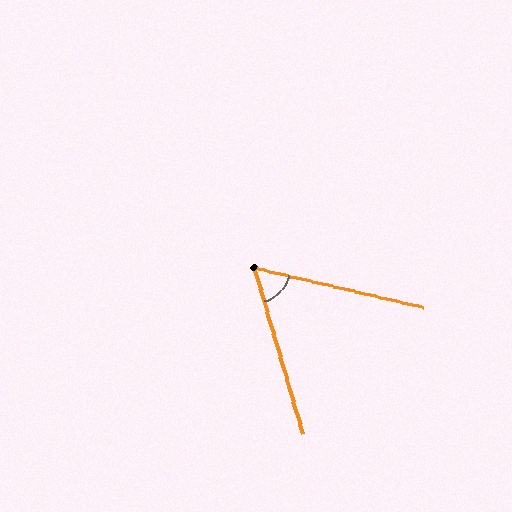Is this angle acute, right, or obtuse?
It is acute.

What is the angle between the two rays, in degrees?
Approximately 60 degrees.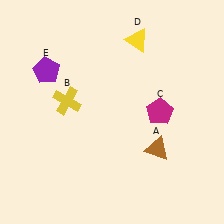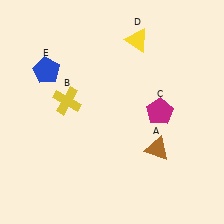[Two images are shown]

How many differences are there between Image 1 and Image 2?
There is 1 difference between the two images.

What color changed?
The pentagon (E) changed from purple in Image 1 to blue in Image 2.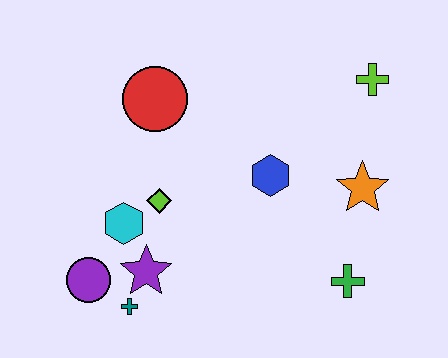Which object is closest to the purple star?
The teal cross is closest to the purple star.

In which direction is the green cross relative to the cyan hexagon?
The green cross is to the right of the cyan hexagon.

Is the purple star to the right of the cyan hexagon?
Yes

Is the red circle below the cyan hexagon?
No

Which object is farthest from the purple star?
The lime cross is farthest from the purple star.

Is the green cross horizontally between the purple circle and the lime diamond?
No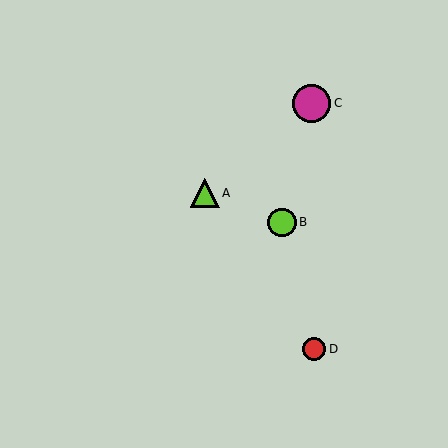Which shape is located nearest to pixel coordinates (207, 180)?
The lime triangle (labeled A) at (205, 193) is nearest to that location.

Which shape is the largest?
The magenta circle (labeled C) is the largest.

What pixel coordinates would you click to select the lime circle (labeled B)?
Click at (282, 222) to select the lime circle B.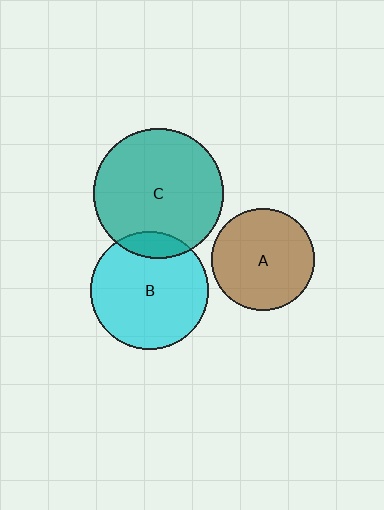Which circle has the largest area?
Circle C (teal).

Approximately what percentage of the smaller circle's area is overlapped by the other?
Approximately 10%.